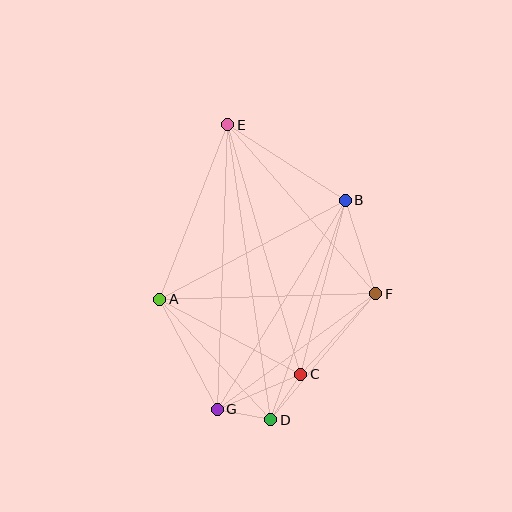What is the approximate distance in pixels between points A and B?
The distance between A and B is approximately 211 pixels.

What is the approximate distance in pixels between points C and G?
The distance between C and G is approximately 90 pixels.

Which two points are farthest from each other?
Points D and E are farthest from each other.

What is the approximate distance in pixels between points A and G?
The distance between A and G is approximately 124 pixels.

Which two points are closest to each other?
Points C and D are closest to each other.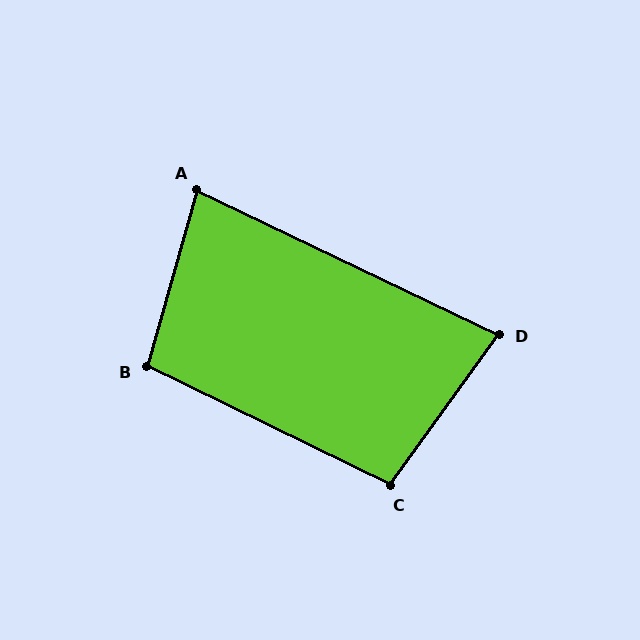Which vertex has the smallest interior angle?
D, at approximately 80 degrees.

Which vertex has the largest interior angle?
B, at approximately 100 degrees.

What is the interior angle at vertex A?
Approximately 80 degrees (acute).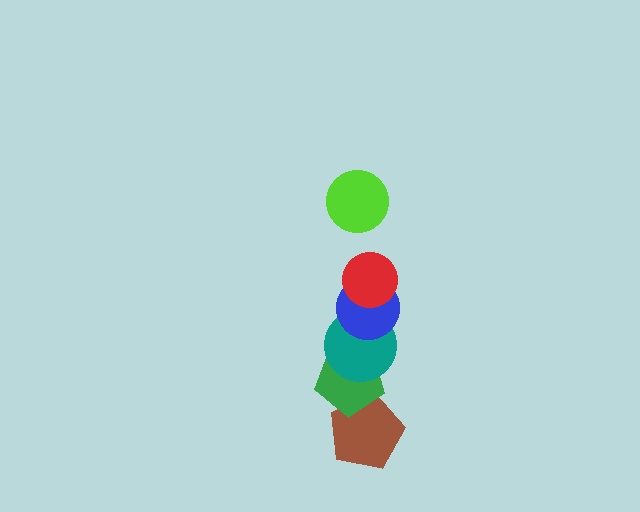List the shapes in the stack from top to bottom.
From top to bottom: the lime circle, the red circle, the blue circle, the teal circle, the green pentagon, the brown pentagon.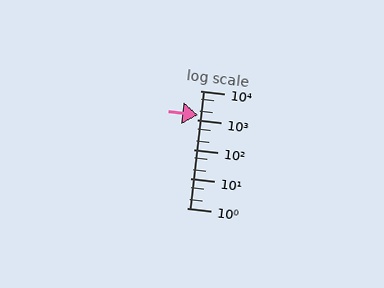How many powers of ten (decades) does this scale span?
The scale spans 4 decades, from 1 to 10000.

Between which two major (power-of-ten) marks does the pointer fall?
The pointer is between 1000 and 10000.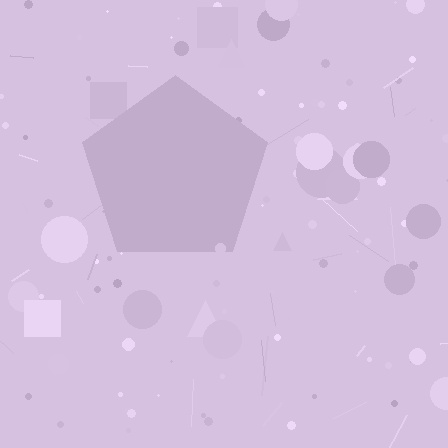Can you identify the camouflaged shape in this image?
The camouflaged shape is a pentagon.